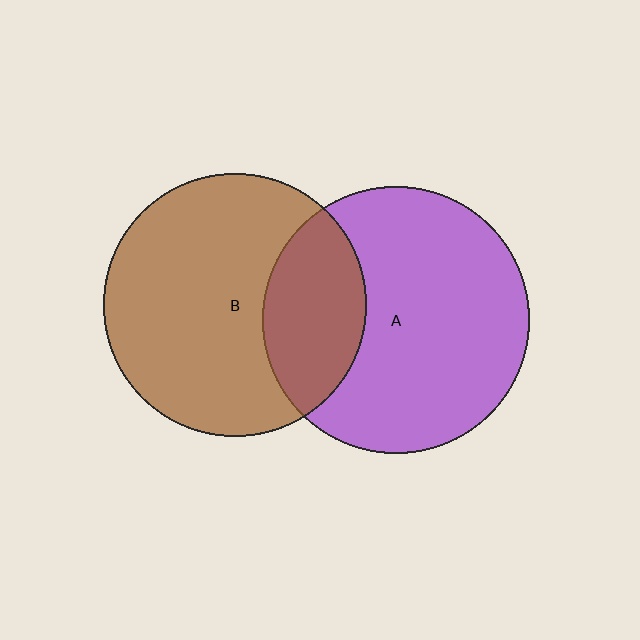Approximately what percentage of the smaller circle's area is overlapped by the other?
Approximately 30%.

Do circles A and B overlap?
Yes.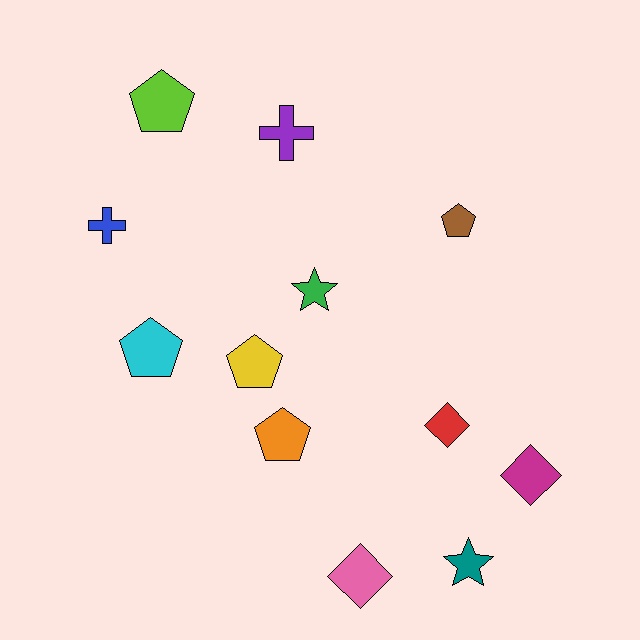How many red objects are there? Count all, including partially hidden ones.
There is 1 red object.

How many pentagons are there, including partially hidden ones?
There are 5 pentagons.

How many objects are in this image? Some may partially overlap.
There are 12 objects.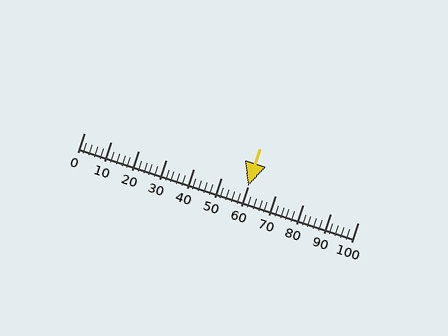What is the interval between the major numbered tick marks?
The major tick marks are spaced 10 units apart.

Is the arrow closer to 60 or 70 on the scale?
The arrow is closer to 60.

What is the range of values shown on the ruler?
The ruler shows values from 0 to 100.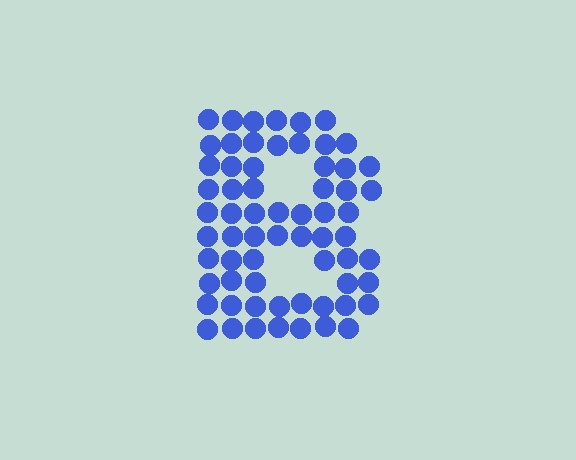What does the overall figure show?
The overall figure shows the letter B.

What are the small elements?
The small elements are circles.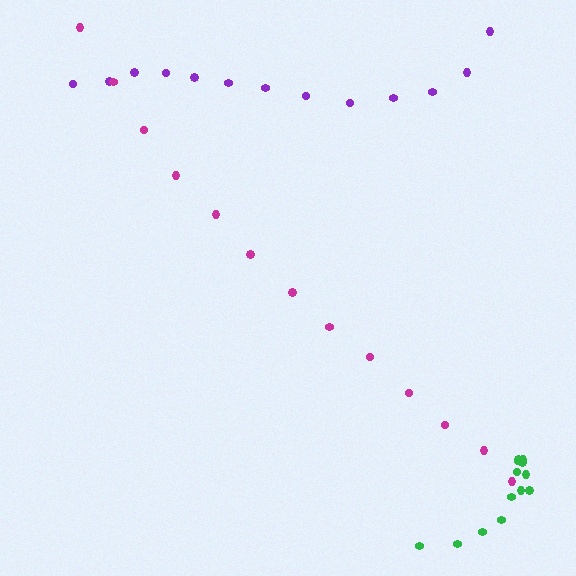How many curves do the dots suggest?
There are 3 distinct paths.